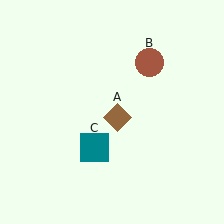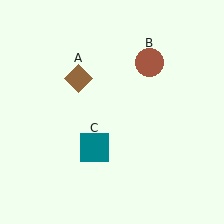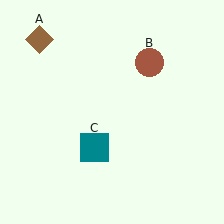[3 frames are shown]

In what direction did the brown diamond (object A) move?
The brown diamond (object A) moved up and to the left.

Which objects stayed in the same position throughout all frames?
Brown circle (object B) and teal square (object C) remained stationary.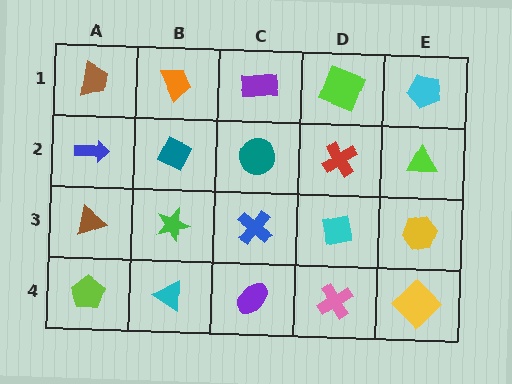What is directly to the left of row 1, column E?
A lime square.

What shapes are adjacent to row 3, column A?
A blue arrow (row 2, column A), a lime pentagon (row 4, column A), a green star (row 3, column B).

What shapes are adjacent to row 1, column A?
A blue arrow (row 2, column A), an orange trapezoid (row 1, column B).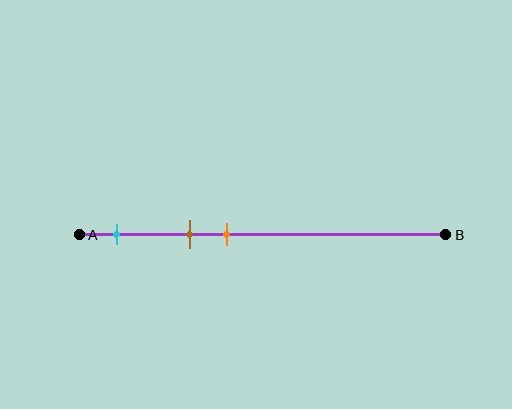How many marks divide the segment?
There are 3 marks dividing the segment.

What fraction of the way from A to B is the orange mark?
The orange mark is approximately 40% (0.4) of the way from A to B.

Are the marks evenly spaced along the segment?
Yes, the marks are approximately evenly spaced.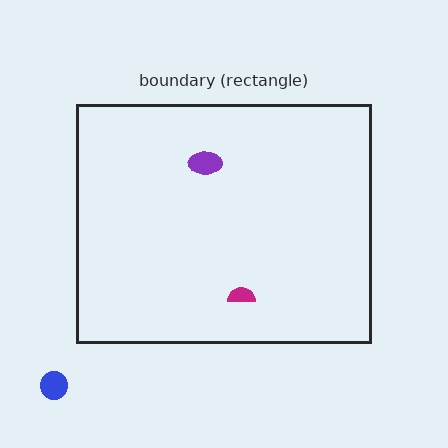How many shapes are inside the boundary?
2 inside, 1 outside.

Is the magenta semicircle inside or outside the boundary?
Inside.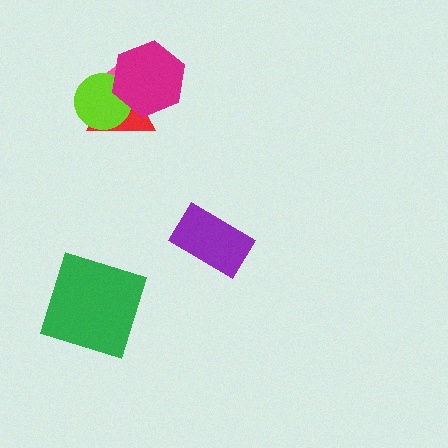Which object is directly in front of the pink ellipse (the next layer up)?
The lime circle is directly in front of the pink ellipse.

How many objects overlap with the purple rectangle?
0 objects overlap with the purple rectangle.